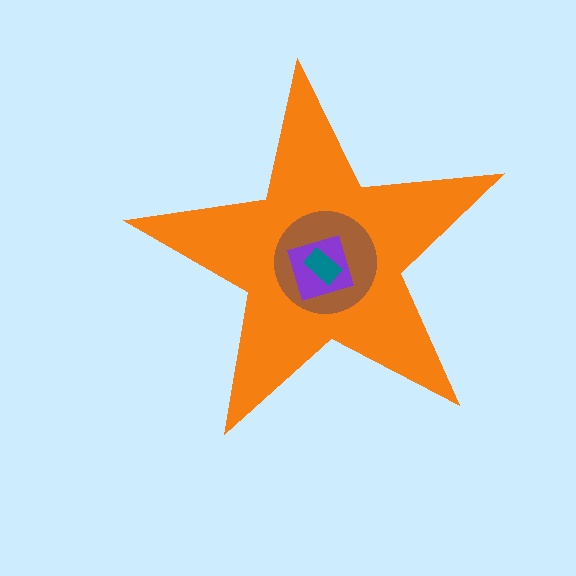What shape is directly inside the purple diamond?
The teal rectangle.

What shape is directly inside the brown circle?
The purple diamond.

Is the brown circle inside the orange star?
Yes.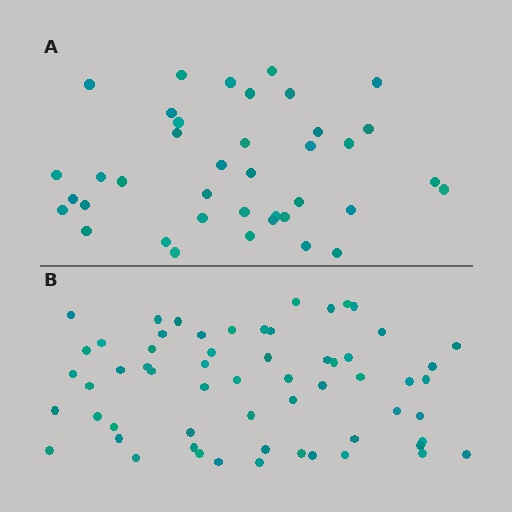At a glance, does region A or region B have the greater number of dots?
Region B (the bottom region) has more dots.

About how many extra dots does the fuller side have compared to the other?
Region B has approximately 20 more dots than region A.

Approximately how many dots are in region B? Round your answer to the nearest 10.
About 60 dots.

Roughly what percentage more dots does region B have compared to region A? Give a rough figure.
About 55% more.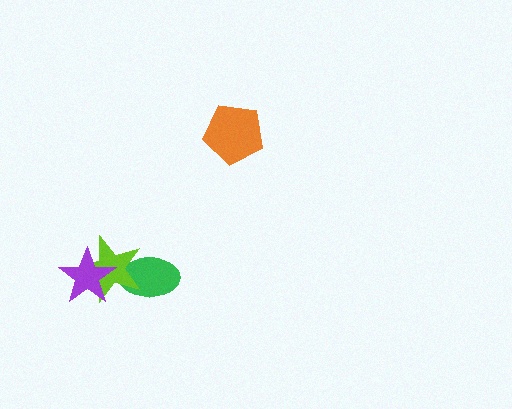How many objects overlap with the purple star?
1 object overlaps with the purple star.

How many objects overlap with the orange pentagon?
0 objects overlap with the orange pentagon.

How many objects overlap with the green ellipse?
1 object overlaps with the green ellipse.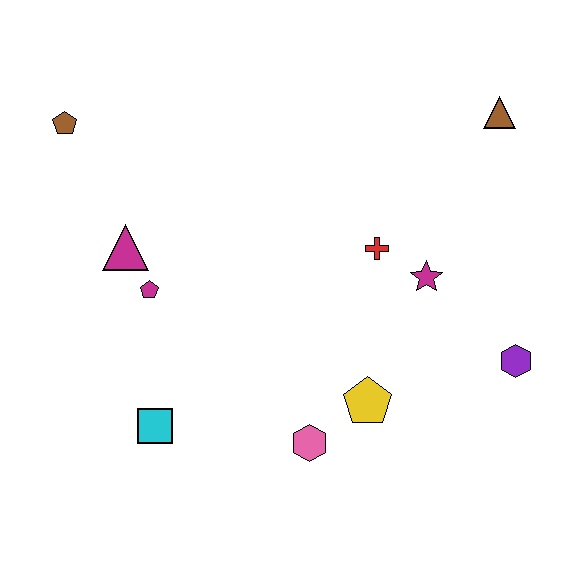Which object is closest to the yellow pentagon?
The pink hexagon is closest to the yellow pentagon.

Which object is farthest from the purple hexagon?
The brown pentagon is farthest from the purple hexagon.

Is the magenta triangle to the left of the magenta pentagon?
Yes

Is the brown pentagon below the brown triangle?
Yes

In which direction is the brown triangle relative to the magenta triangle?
The brown triangle is to the right of the magenta triangle.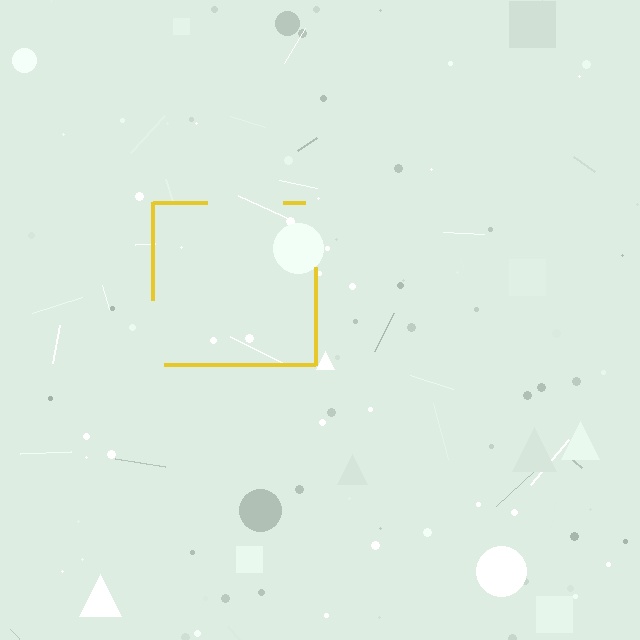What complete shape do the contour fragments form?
The contour fragments form a square.